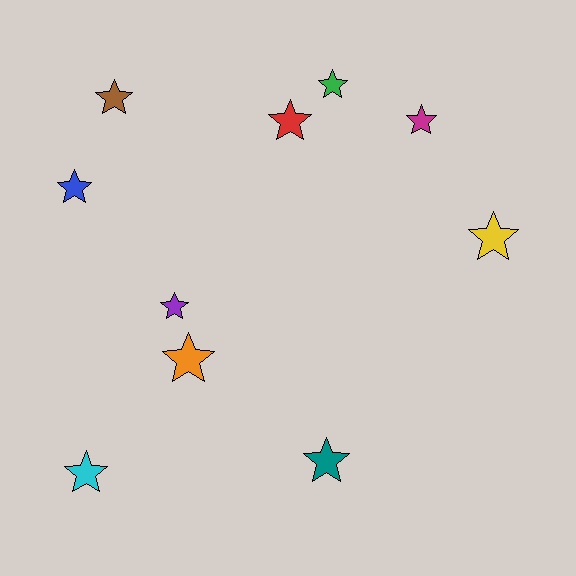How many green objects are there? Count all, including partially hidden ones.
There is 1 green object.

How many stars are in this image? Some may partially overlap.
There are 10 stars.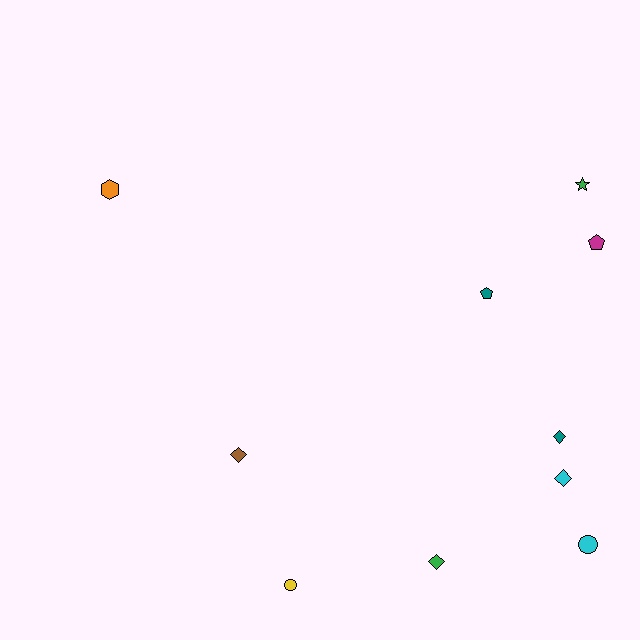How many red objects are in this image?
There are no red objects.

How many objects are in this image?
There are 10 objects.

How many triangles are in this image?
There are no triangles.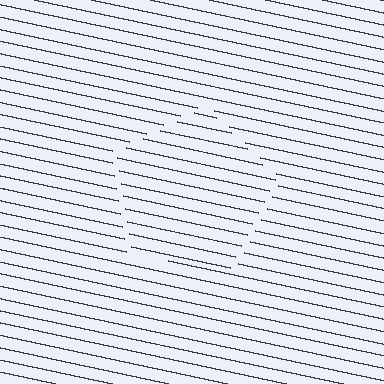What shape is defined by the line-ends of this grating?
An illusory pentagon. The interior of the shape contains the same grating, shifted by half a period — the contour is defined by the phase discontinuity where line-ends from the inner and outer gratings abut.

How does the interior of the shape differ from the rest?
The interior of the shape contains the same grating, shifted by half a period — the contour is defined by the phase discontinuity where line-ends from the inner and outer gratings abut.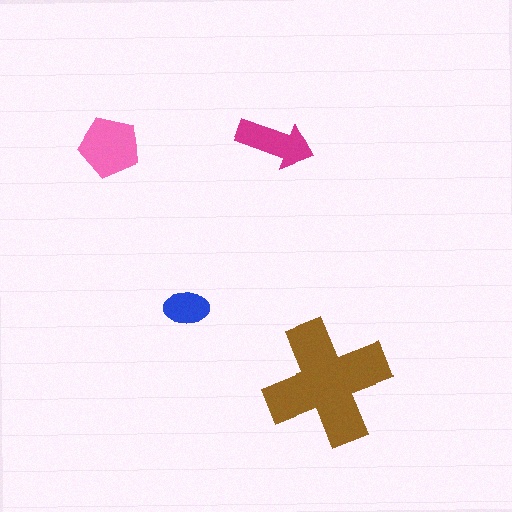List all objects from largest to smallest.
The brown cross, the pink pentagon, the magenta arrow, the blue ellipse.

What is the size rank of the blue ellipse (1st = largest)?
4th.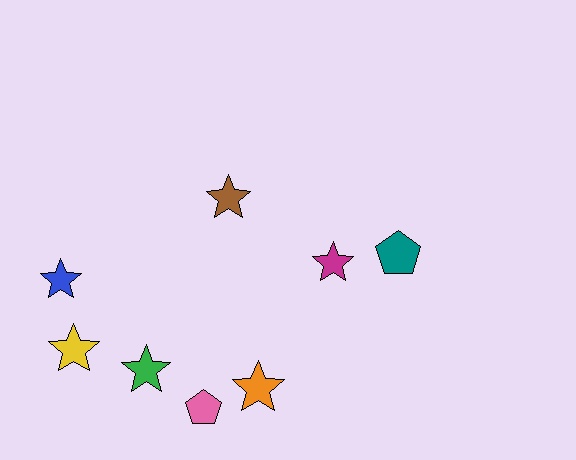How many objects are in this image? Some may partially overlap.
There are 8 objects.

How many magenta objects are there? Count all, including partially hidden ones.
There is 1 magenta object.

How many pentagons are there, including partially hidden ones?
There are 2 pentagons.